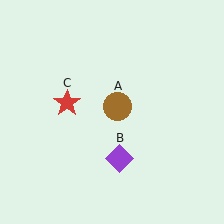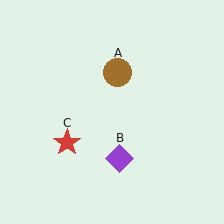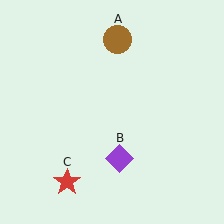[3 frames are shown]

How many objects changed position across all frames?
2 objects changed position: brown circle (object A), red star (object C).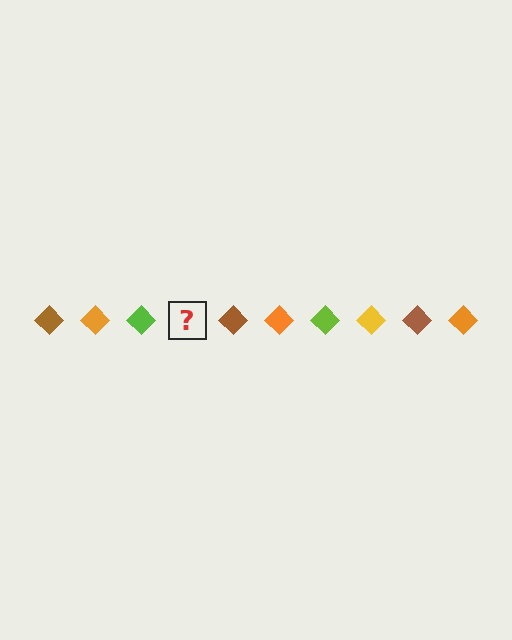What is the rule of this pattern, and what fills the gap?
The rule is that the pattern cycles through brown, orange, lime, yellow diamonds. The gap should be filled with a yellow diamond.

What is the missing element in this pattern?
The missing element is a yellow diamond.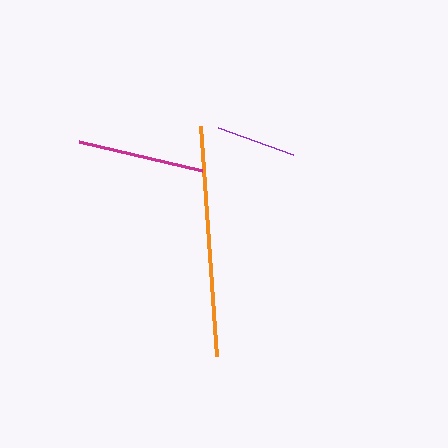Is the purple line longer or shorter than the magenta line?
The magenta line is longer than the purple line.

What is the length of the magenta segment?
The magenta segment is approximately 126 pixels long.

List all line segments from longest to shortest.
From longest to shortest: orange, magenta, purple.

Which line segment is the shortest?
The purple line is the shortest at approximately 80 pixels.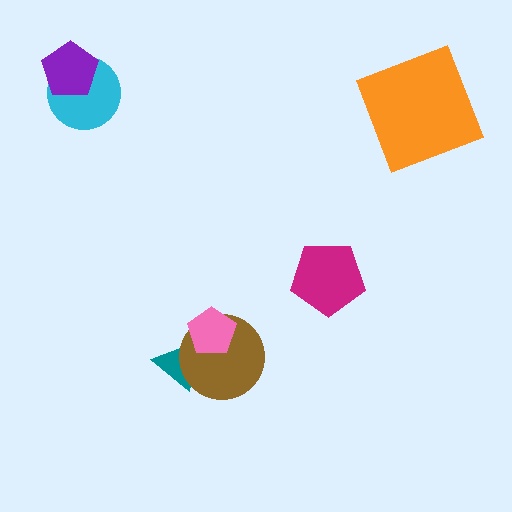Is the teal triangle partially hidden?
Yes, it is partially covered by another shape.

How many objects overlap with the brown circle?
2 objects overlap with the brown circle.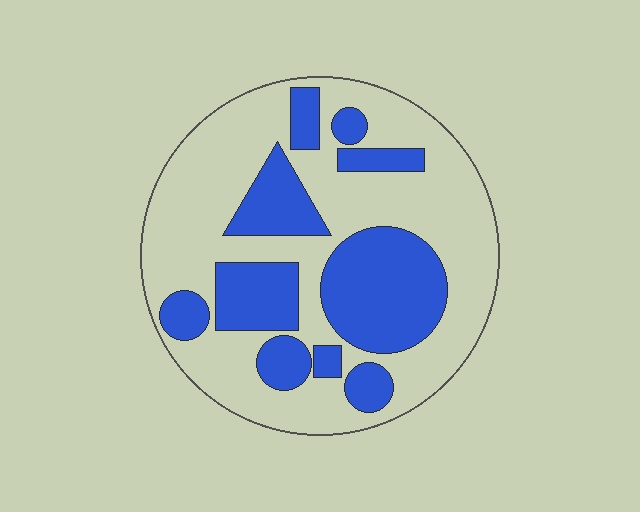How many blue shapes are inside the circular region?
10.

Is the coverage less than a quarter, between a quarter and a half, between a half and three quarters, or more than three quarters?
Between a quarter and a half.